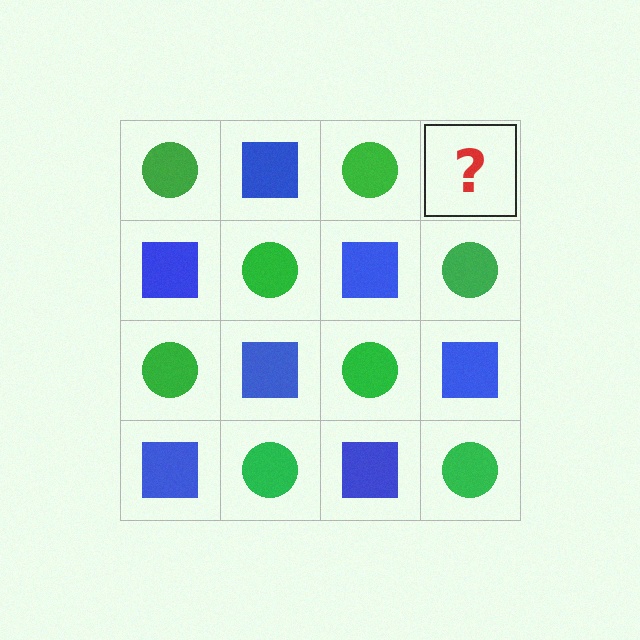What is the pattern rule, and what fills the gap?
The rule is that it alternates green circle and blue square in a checkerboard pattern. The gap should be filled with a blue square.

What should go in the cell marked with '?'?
The missing cell should contain a blue square.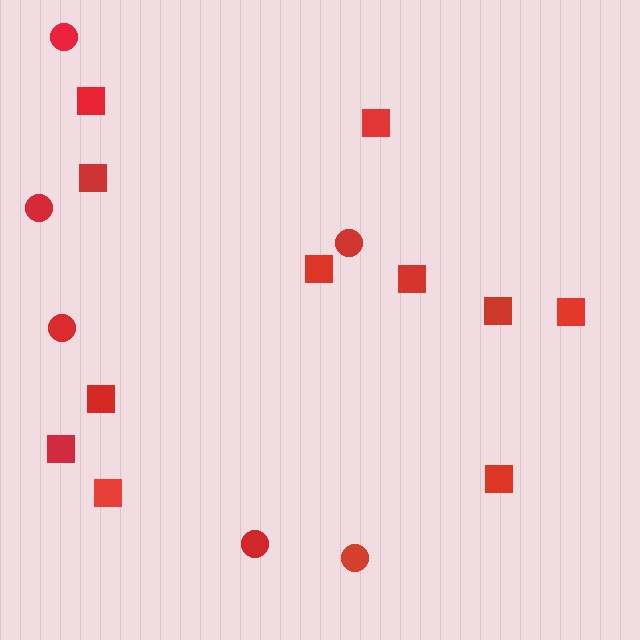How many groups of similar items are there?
There are 2 groups: one group of squares (11) and one group of circles (6).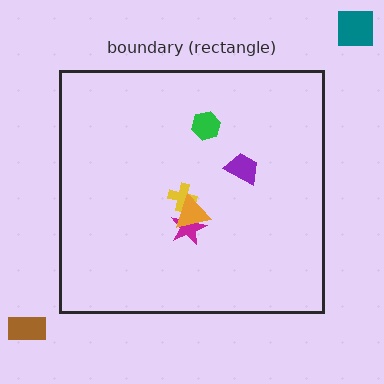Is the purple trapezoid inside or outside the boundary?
Inside.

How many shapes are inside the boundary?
5 inside, 2 outside.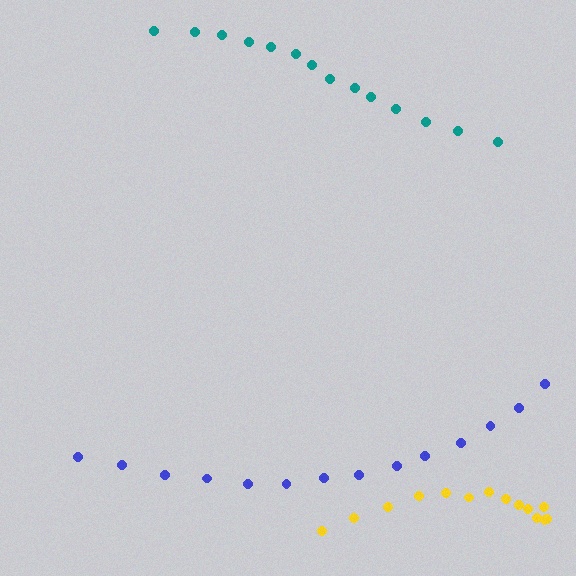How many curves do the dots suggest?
There are 3 distinct paths.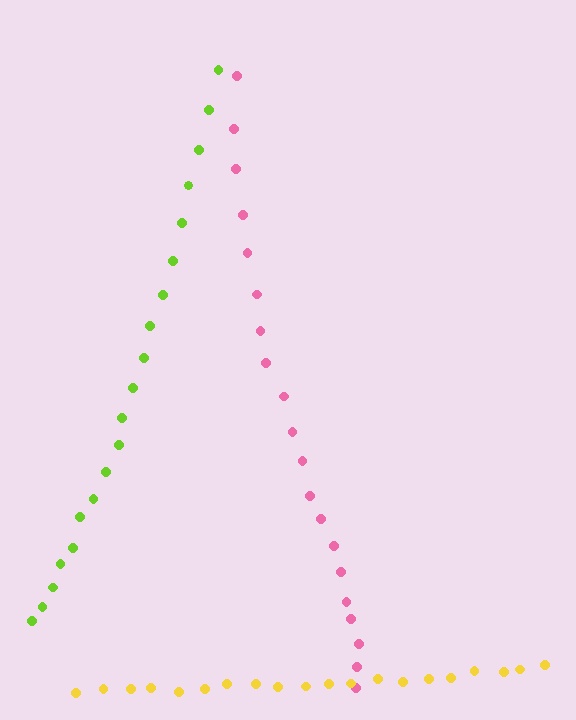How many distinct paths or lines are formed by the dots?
There are 3 distinct paths.